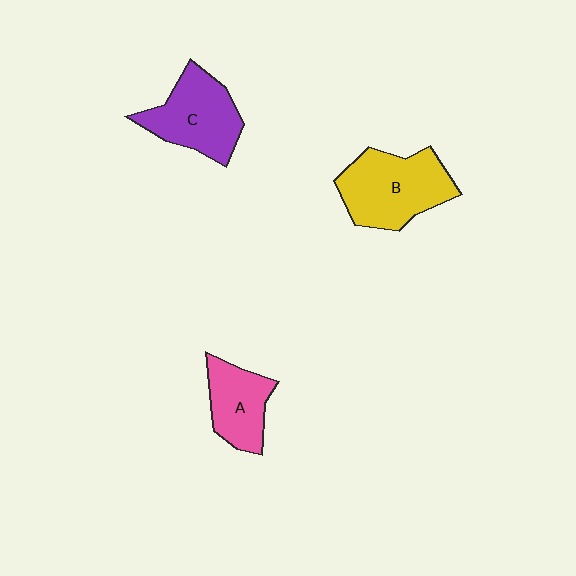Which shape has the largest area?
Shape B (yellow).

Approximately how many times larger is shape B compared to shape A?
Approximately 1.6 times.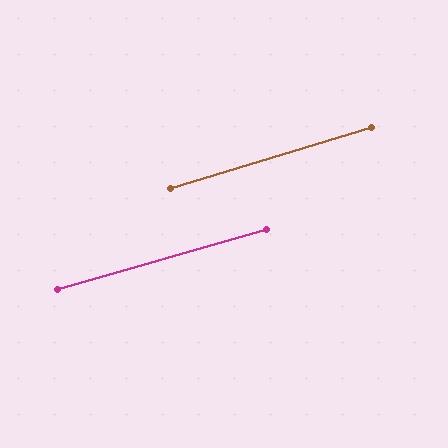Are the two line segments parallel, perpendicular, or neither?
Parallel — their directions differ by only 0.6°.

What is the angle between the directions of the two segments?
Approximately 1 degree.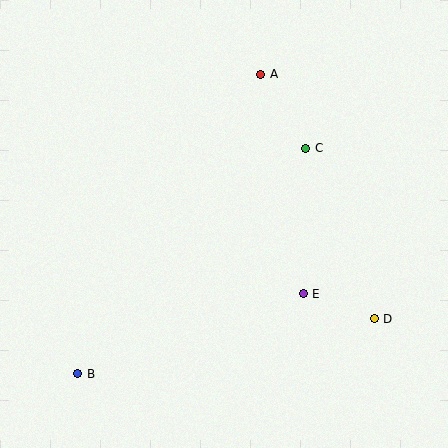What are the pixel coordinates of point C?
Point C is at (306, 148).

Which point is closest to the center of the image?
Point E at (303, 294) is closest to the center.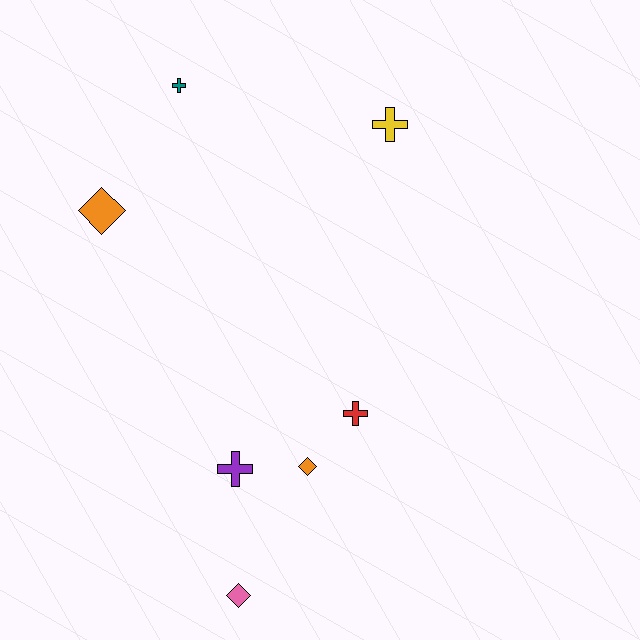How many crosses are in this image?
There are 4 crosses.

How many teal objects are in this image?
There is 1 teal object.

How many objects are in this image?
There are 7 objects.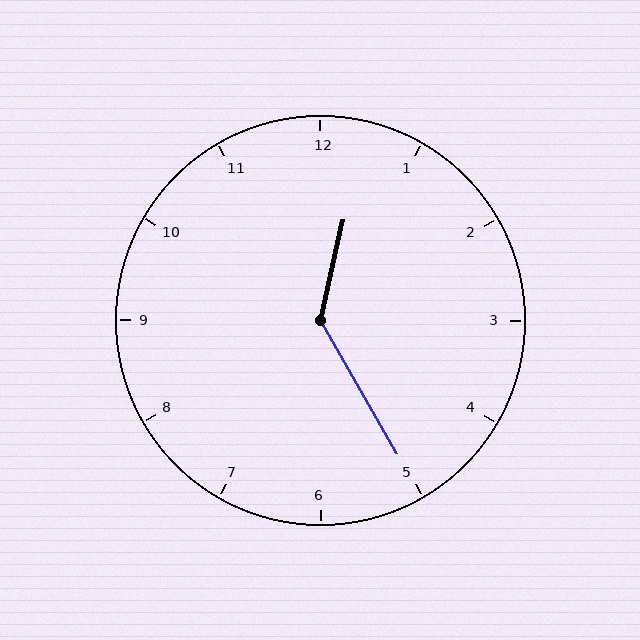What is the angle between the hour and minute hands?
Approximately 138 degrees.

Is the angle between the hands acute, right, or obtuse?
It is obtuse.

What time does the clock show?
12:25.